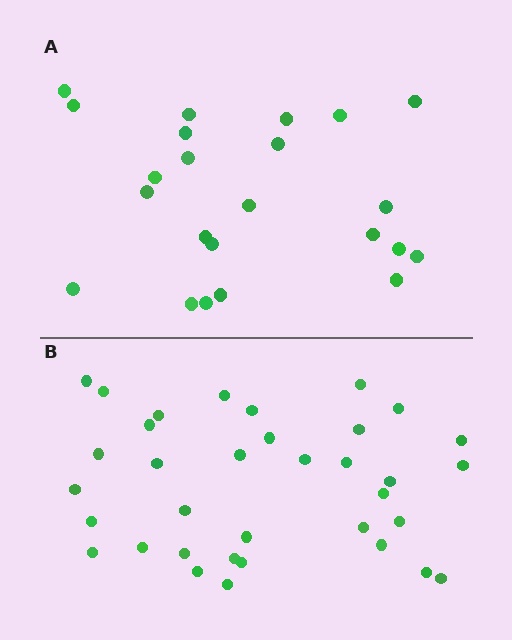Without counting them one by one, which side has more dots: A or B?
Region B (the bottom region) has more dots.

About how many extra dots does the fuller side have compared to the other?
Region B has roughly 12 or so more dots than region A.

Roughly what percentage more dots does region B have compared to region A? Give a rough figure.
About 50% more.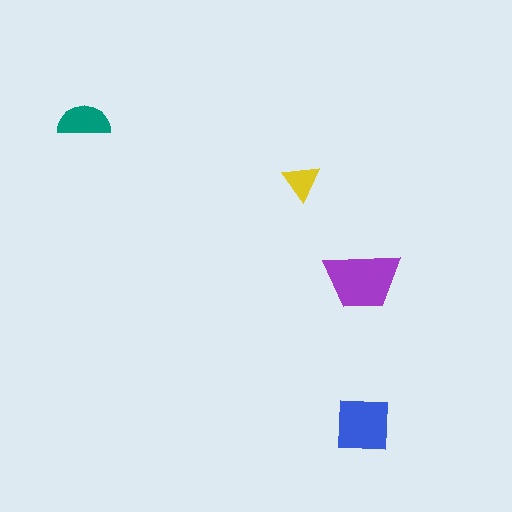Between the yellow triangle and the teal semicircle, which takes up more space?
The teal semicircle.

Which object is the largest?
The purple trapezoid.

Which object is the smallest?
The yellow triangle.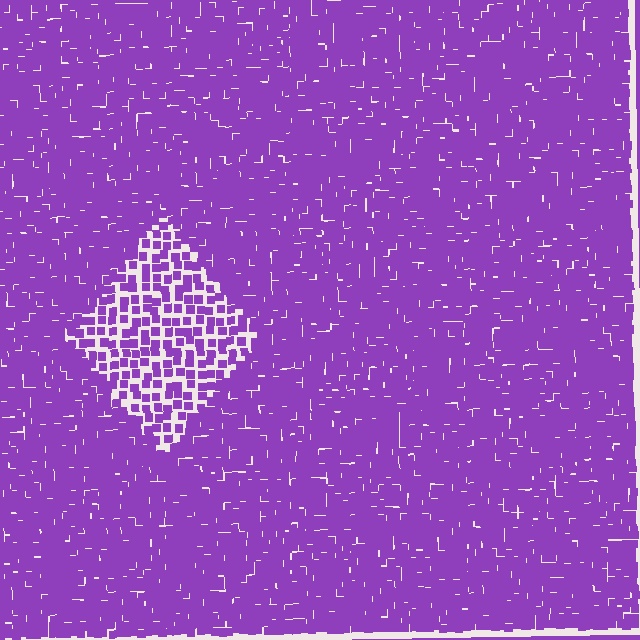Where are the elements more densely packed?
The elements are more densely packed outside the diamond boundary.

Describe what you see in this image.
The image contains small purple elements arranged at two different densities. A diamond-shaped region is visible where the elements are less densely packed than the surrounding area.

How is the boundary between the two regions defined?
The boundary is defined by a change in element density (approximately 2.1x ratio). All elements are the same color, size, and shape.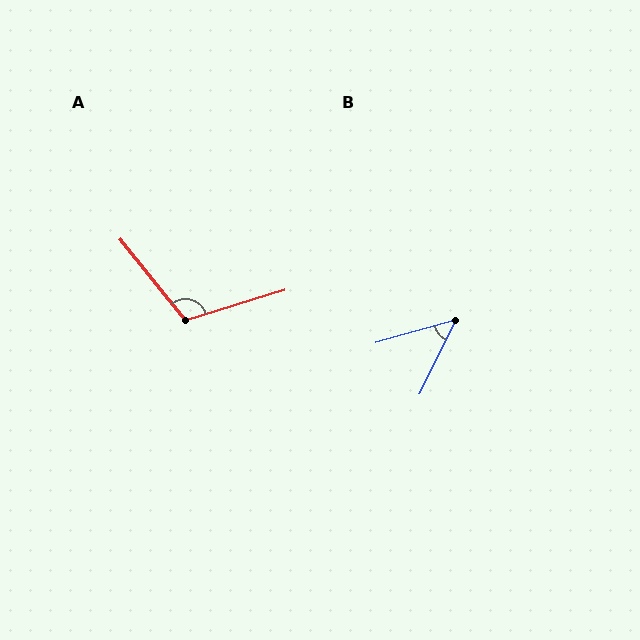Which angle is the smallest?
B, at approximately 47 degrees.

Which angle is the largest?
A, at approximately 112 degrees.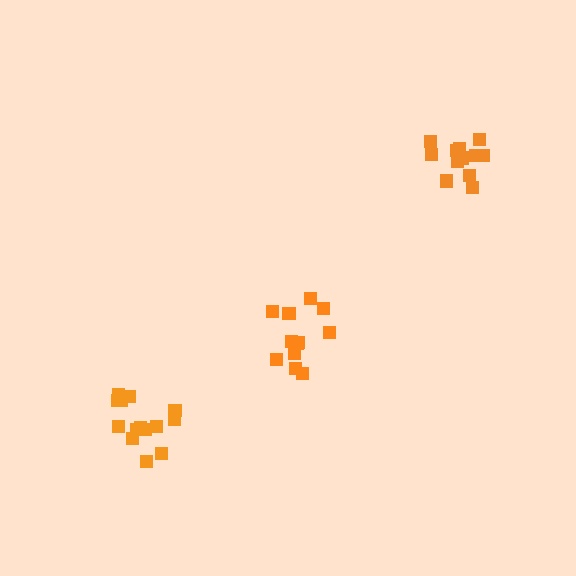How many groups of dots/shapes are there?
There are 3 groups.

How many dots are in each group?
Group 1: 13 dots, Group 2: 14 dots, Group 3: 14 dots (41 total).